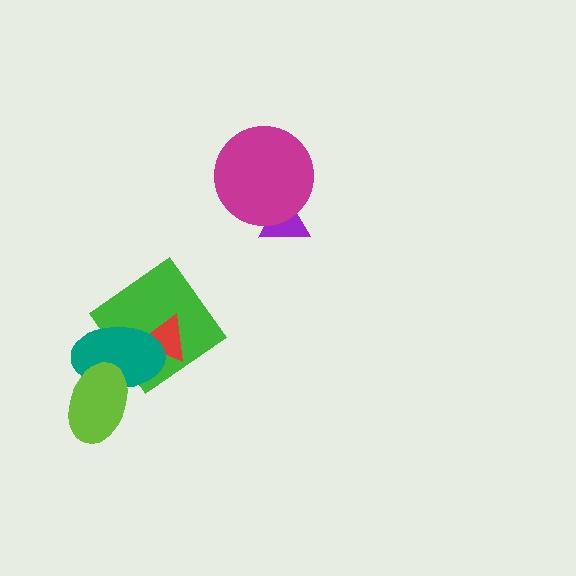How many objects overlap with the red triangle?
2 objects overlap with the red triangle.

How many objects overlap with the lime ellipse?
1 object overlaps with the lime ellipse.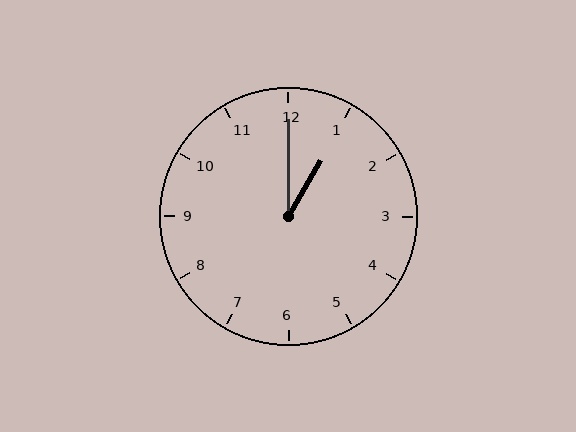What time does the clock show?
1:00.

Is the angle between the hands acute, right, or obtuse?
It is acute.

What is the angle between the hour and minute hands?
Approximately 30 degrees.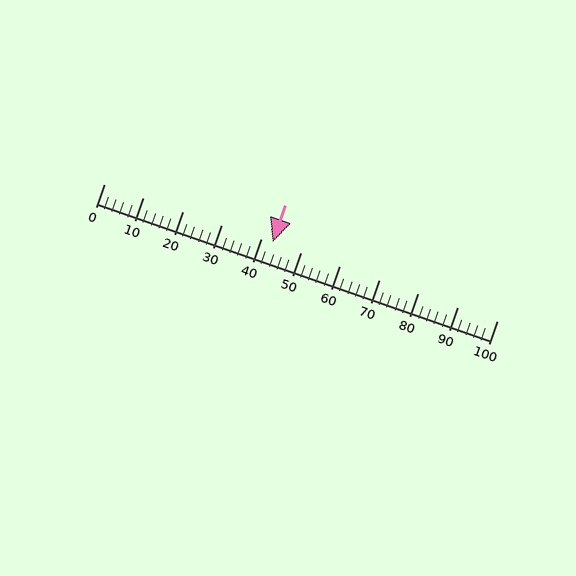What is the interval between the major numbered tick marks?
The major tick marks are spaced 10 units apart.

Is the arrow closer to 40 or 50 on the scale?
The arrow is closer to 40.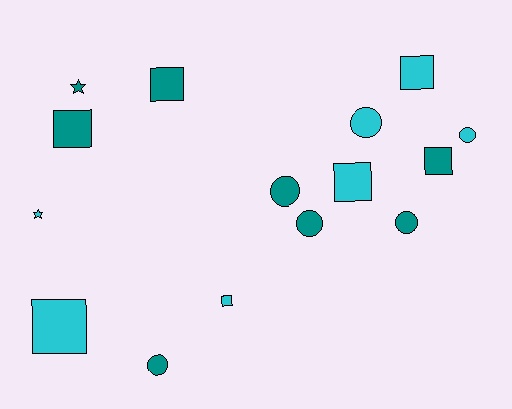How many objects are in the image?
There are 15 objects.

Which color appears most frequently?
Teal, with 8 objects.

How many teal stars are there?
There is 1 teal star.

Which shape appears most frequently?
Square, with 7 objects.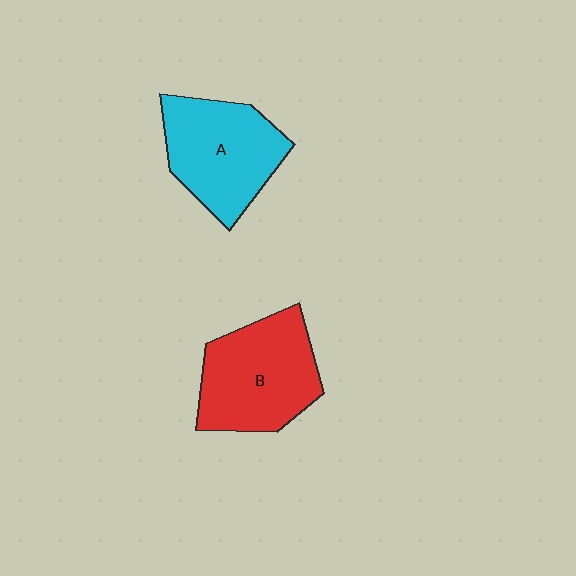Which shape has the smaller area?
Shape A (cyan).